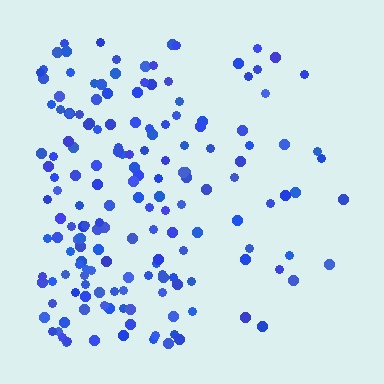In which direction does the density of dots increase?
From right to left, with the left side densest.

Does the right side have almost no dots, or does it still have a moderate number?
Still a moderate number, just noticeably fewer than the left.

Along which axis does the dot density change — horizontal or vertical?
Horizontal.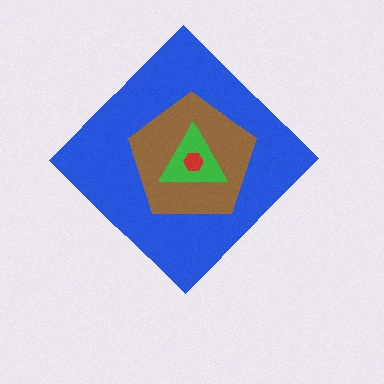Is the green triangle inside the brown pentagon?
Yes.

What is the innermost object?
The red hexagon.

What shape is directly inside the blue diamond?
The brown pentagon.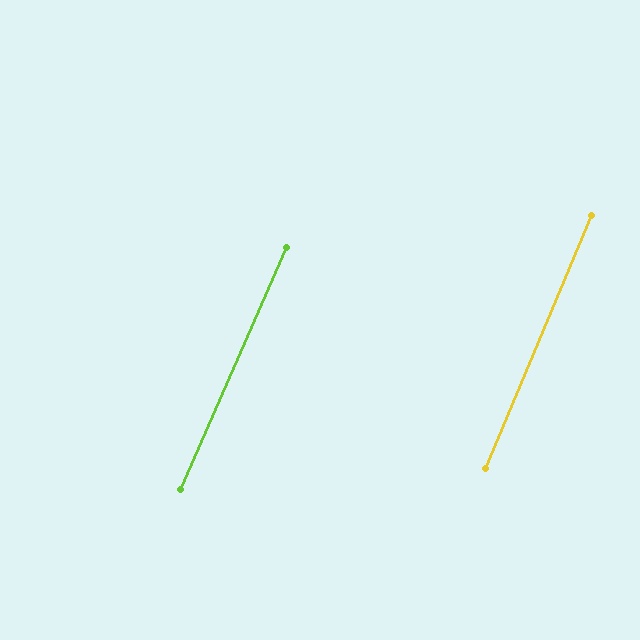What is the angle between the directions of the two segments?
Approximately 1 degree.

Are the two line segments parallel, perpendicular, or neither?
Parallel — their directions differ by only 0.9°.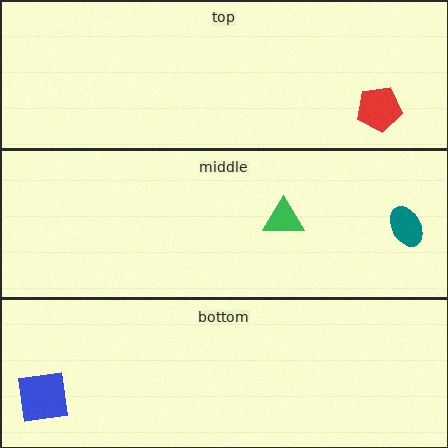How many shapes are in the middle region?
2.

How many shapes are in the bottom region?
1.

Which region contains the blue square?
The bottom region.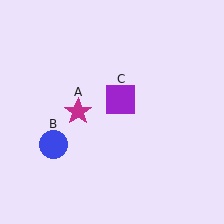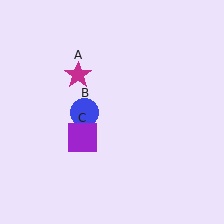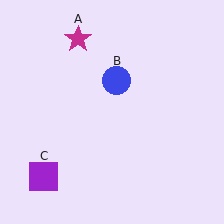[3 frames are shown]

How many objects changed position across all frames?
3 objects changed position: magenta star (object A), blue circle (object B), purple square (object C).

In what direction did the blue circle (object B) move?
The blue circle (object B) moved up and to the right.